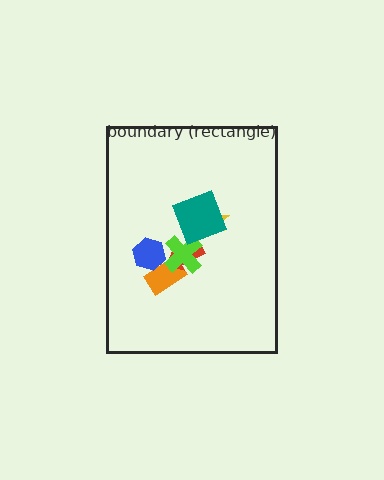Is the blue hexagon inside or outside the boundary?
Inside.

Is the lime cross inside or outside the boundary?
Inside.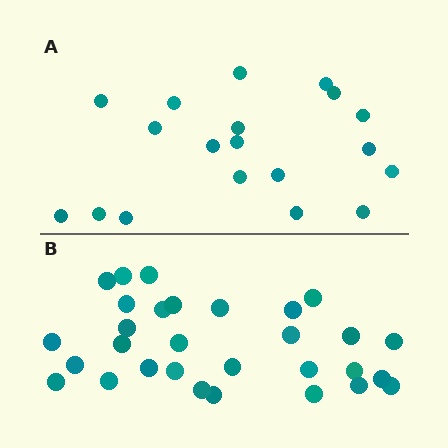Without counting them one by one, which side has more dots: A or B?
Region B (the bottom region) has more dots.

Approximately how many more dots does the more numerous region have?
Region B has roughly 12 or so more dots than region A.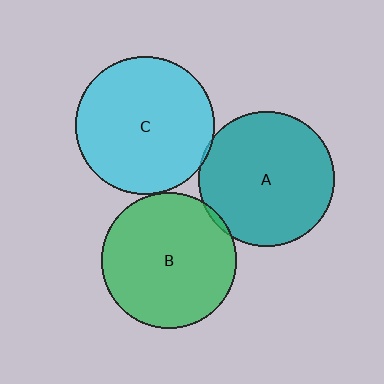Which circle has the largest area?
Circle C (cyan).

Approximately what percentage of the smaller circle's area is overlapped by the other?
Approximately 5%.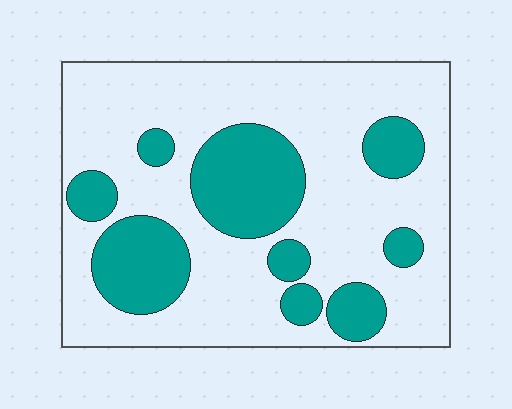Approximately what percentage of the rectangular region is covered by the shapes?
Approximately 30%.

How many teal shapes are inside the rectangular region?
9.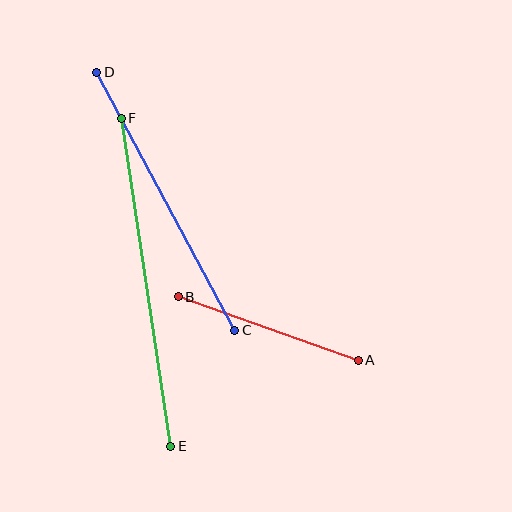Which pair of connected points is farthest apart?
Points E and F are farthest apart.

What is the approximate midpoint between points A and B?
The midpoint is at approximately (268, 329) pixels.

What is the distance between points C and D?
The distance is approximately 293 pixels.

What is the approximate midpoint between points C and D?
The midpoint is at approximately (166, 201) pixels.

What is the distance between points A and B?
The distance is approximately 191 pixels.